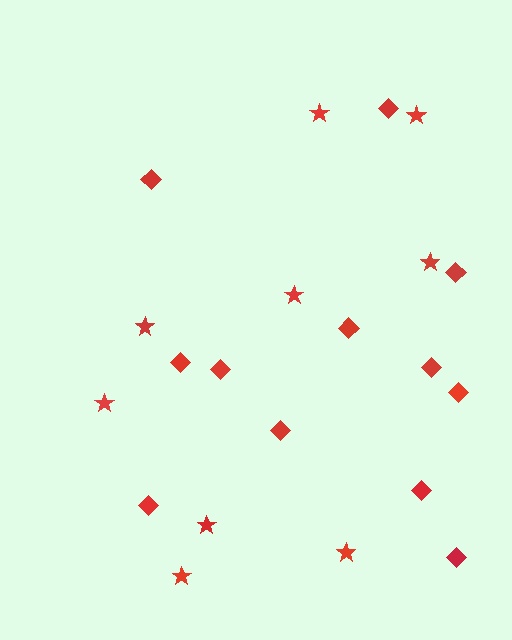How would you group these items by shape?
There are 2 groups: one group of stars (9) and one group of diamonds (12).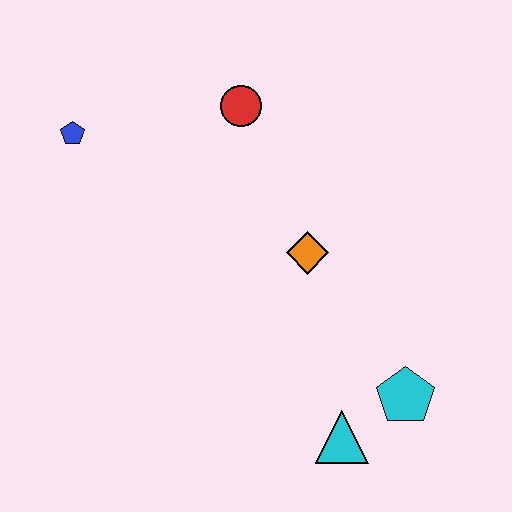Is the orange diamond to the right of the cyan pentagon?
No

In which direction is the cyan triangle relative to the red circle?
The cyan triangle is below the red circle.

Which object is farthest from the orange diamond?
The blue pentagon is farthest from the orange diamond.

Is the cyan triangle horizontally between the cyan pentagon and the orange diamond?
Yes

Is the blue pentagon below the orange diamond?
No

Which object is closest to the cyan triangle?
The cyan pentagon is closest to the cyan triangle.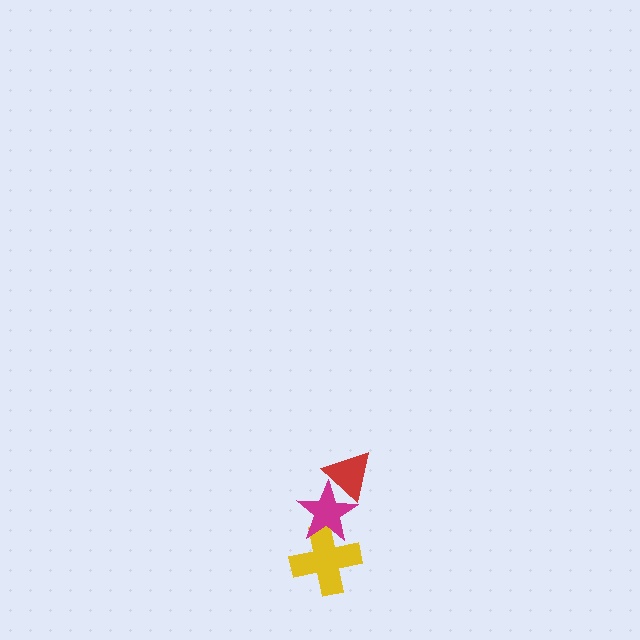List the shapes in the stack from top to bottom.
From top to bottom: the red triangle, the magenta star, the yellow cross.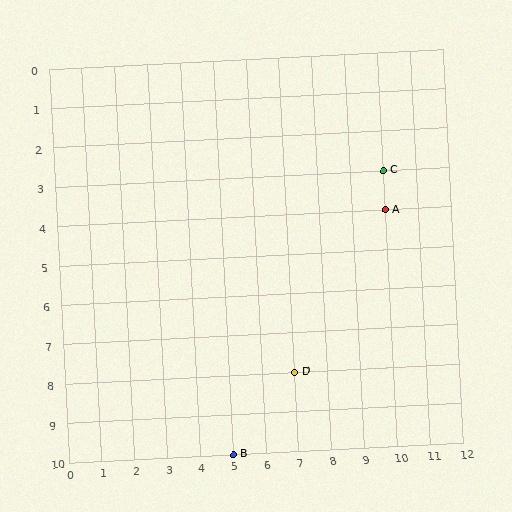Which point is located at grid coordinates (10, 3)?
Point C is at (10, 3).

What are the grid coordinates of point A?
Point A is at grid coordinates (10, 4).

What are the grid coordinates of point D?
Point D is at grid coordinates (7, 8).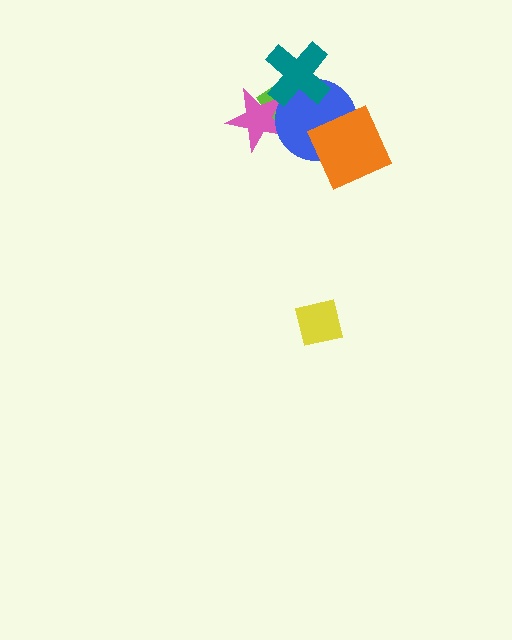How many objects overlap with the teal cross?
3 objects overlap with the teal cross.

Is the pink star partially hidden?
Yes, it is partially covered by another shape.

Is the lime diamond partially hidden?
Yes, it is partially covered by another shape.